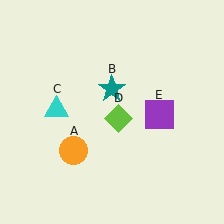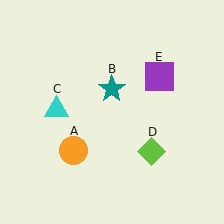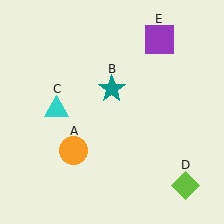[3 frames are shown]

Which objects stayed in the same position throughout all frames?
Orange circle (object A) and teal star (object B) and cyan triangle (object C) remained stationary.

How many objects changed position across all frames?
2 objects changed position: lime diamond (object D), purple square (object E).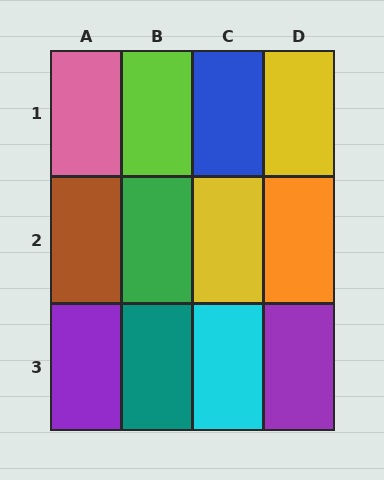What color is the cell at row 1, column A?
Pink.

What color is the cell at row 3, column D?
Purple.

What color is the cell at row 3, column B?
Teal.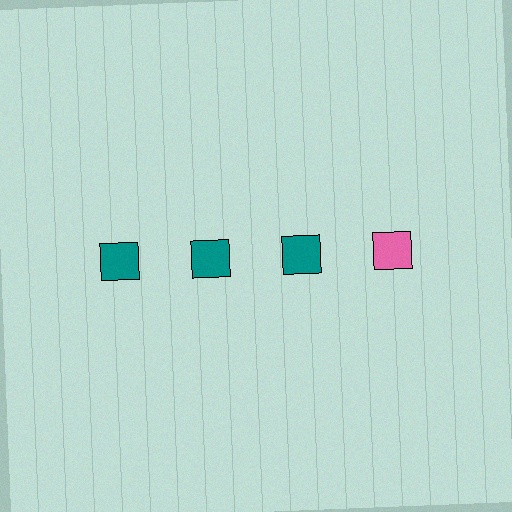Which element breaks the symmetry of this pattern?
The pink square in the top row, second from right column breaks the symmetry. All other shapes are teal squares.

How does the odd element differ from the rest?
It has a different color: pink instead of teal.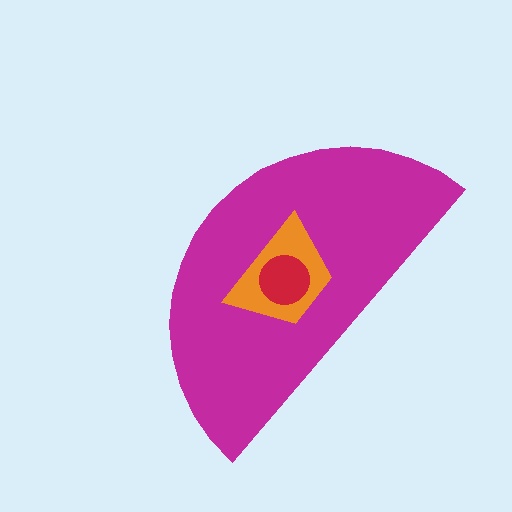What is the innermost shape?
The red circle.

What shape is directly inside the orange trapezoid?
The red circle.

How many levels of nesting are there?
3.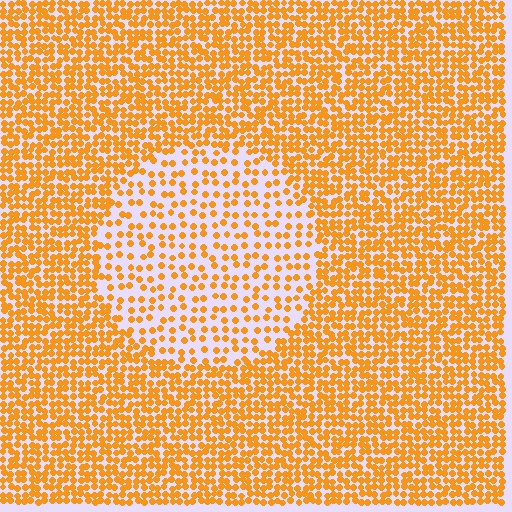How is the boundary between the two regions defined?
The boundary is defined by a change in element density (approximately 2.2x ratio). All elements are the same color, size, and shape.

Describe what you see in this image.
The image contains small orange elements arranged at two different densities. A circle-shaped region is visible where the elements are less densely packed than the surrounding area.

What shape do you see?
I see a circle.